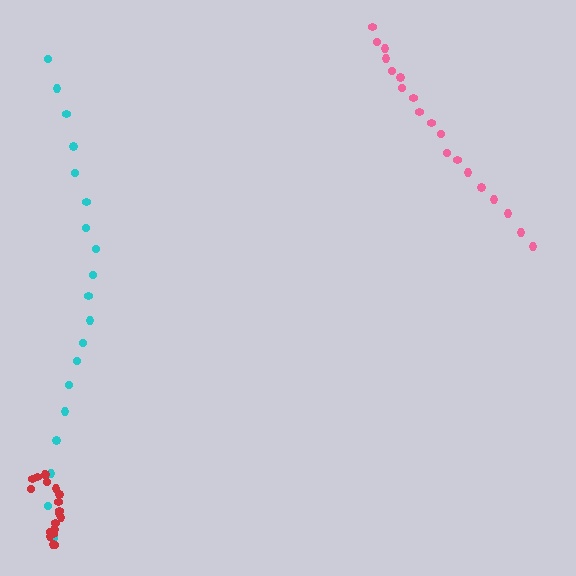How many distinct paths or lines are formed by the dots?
There are 3 distinct paths.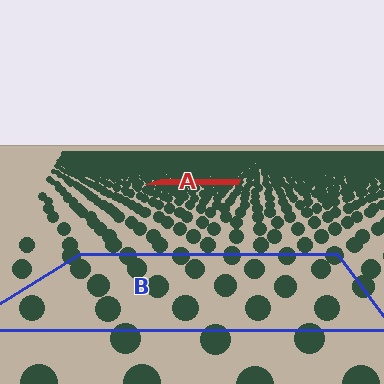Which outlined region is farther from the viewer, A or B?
Region A is farther from the viewer — the texture elements inside it appear smaller and more densely packed.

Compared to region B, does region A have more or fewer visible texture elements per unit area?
Region A has more texture elements per unit area — they are packed more densely because it is farther away.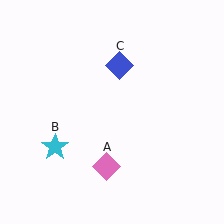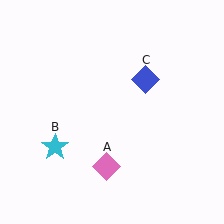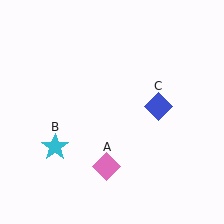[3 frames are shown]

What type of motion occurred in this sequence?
The blue diamond (object C) rotated clockwise around the center of the scene.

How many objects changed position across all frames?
1 object changed position: blue diamond (object C).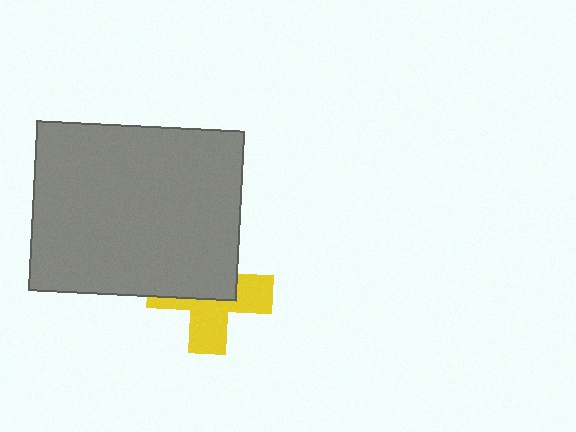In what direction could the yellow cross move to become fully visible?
The yellow cross could move down. That would shift it out from behind the gray rectangle entirely.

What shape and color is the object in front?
The object in front is a gray rectangle.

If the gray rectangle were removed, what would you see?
You would see the complete yellow cross.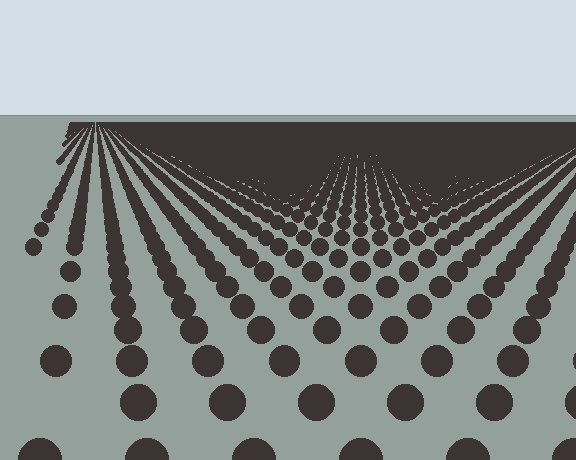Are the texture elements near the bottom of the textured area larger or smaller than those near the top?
Larger. Near the bottom, elements are closer to the viewer and appear at a bigger on-screen size.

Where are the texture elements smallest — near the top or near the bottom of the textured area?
Near the top.